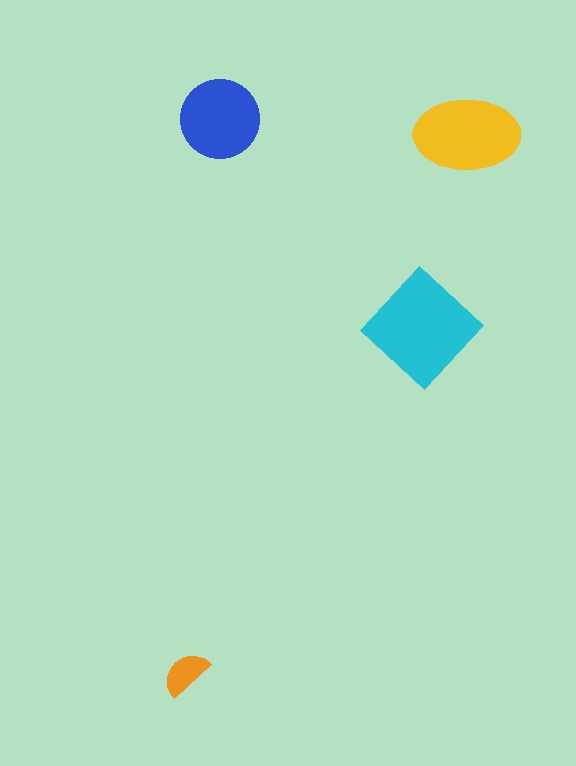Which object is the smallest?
The orange semicircle.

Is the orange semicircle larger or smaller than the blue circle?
Smaller.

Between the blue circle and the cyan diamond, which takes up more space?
The cyan diamond.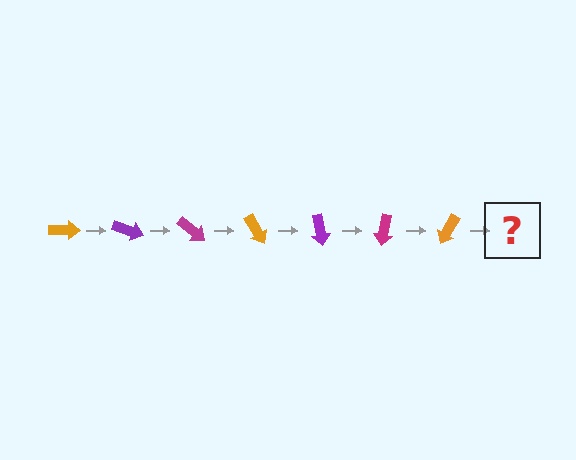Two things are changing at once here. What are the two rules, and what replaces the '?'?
The two rules are that it rotates 20 degrees each step and the color cycles through orange, purple, and magenta. The '?' should be a purple arrow, rotated 140 degrees from the start.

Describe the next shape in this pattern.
It should be a purple arrow, rotated 140 degrees from the start.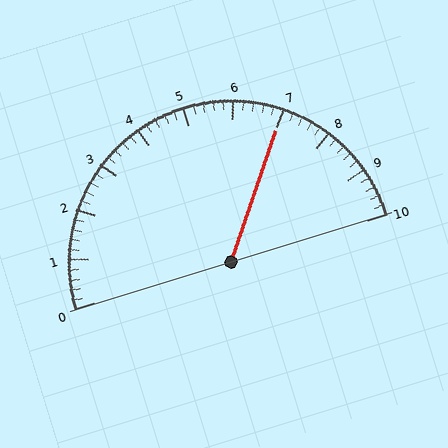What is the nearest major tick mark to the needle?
The nearest major tick mark is 7.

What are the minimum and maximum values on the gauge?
The gauge ranges from 0 to 10.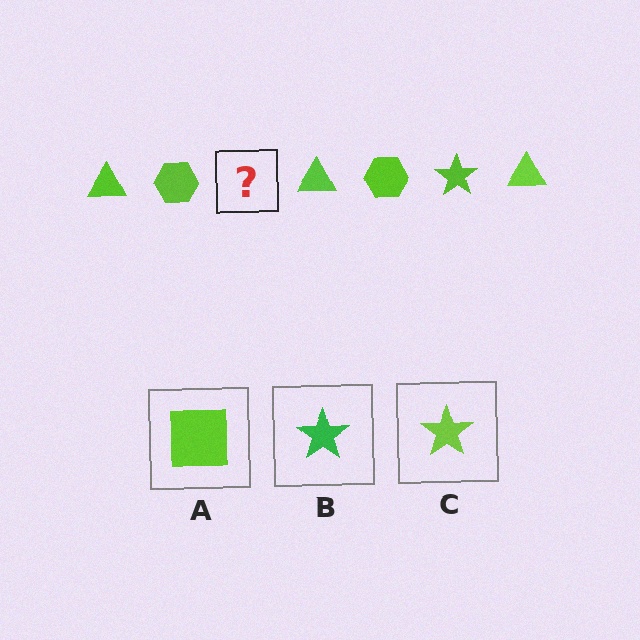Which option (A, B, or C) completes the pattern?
C.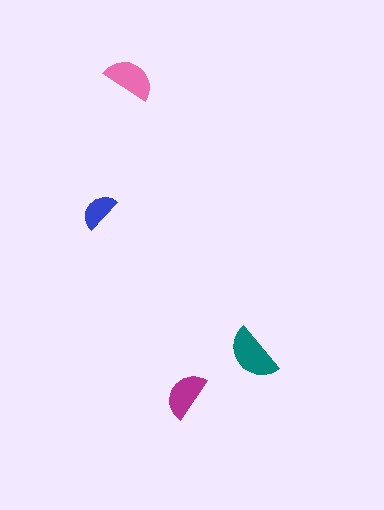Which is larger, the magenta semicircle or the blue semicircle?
The magenta one.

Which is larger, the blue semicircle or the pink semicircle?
The pink one.